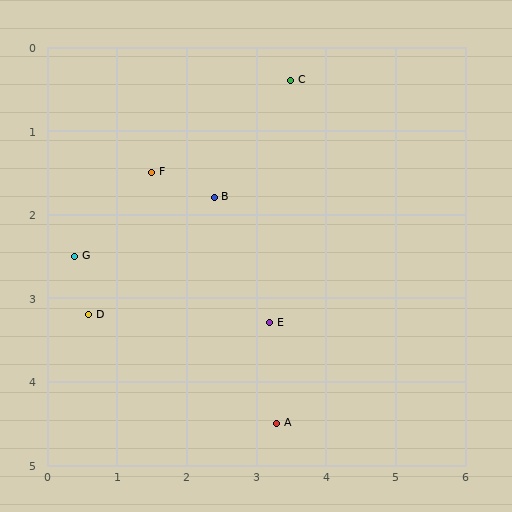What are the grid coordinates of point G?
Point G is at approximately (0.4, 2.5).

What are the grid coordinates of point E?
Point E is at approximately (3.2, 3.3).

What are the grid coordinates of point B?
Point B is at approximately (2.4, 1.8).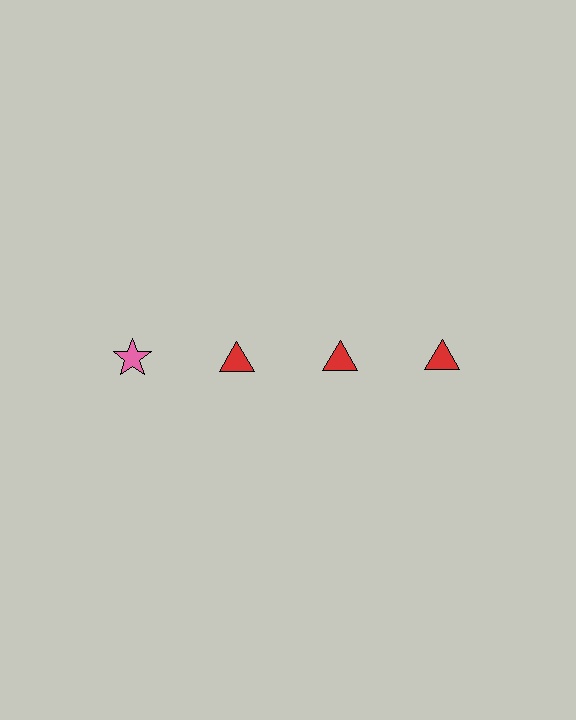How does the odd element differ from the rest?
It differs in both color (pink instead of red) and shape (star instead of triangle).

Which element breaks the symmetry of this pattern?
The pink star in the top row, leftmost column breaks the symmetry. All other shapes are red triangles.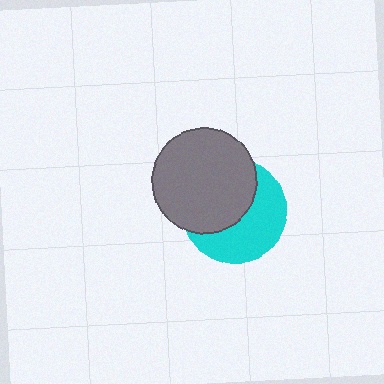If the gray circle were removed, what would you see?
You would see the complete cyan circle.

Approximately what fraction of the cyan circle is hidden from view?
Roughly 51% of the cyan circle is hidden behind the gray circle.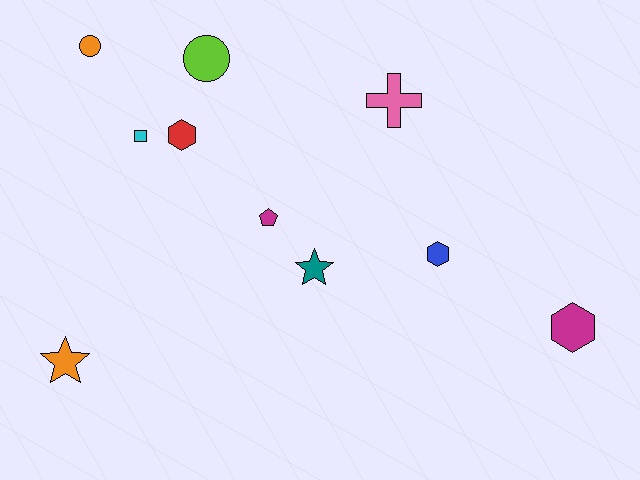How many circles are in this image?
There are 2 circles.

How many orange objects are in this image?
There are 2 orange objects.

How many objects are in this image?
There are 10 objects.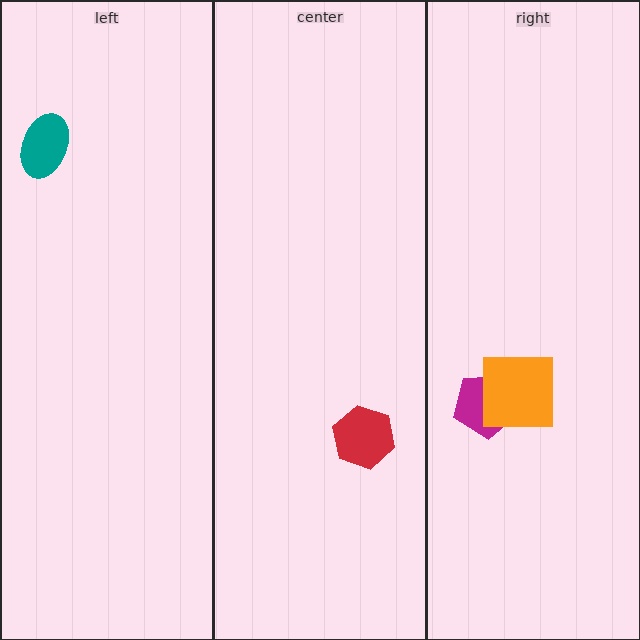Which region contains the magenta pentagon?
The right region.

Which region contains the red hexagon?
The center region.